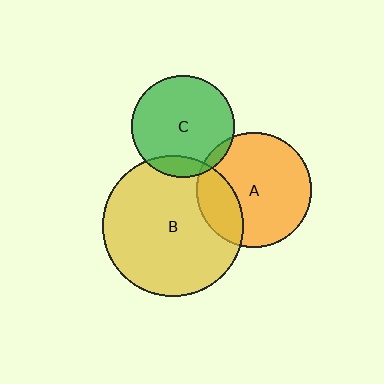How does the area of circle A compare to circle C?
Approximately 1.3 times.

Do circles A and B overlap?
Yes.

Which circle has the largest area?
Circle B (yellow).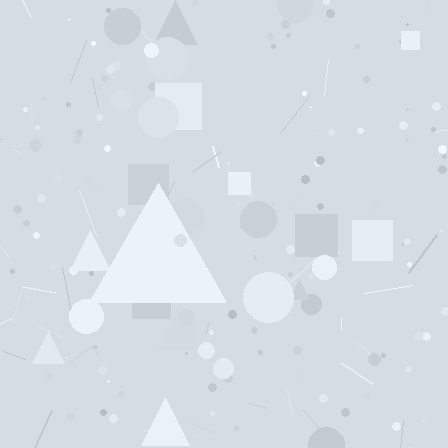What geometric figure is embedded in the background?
A triangle is embedded in the background.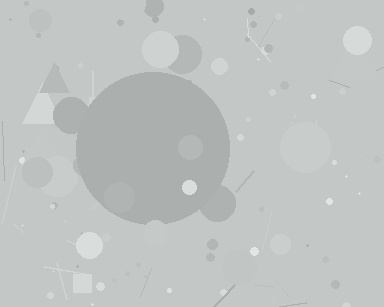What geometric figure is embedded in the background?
A circle is embedded in the background.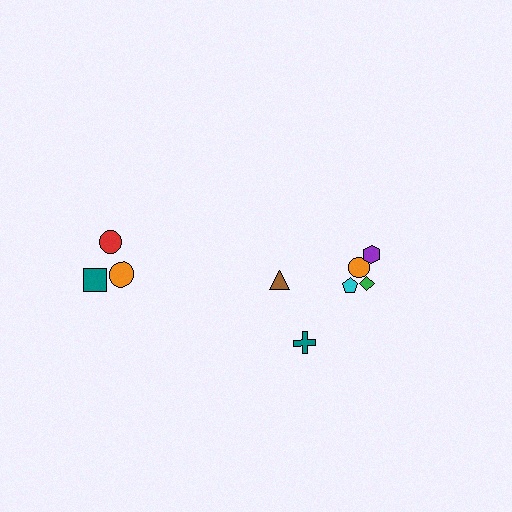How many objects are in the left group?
There are 3 objects.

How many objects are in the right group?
There are 6 objects.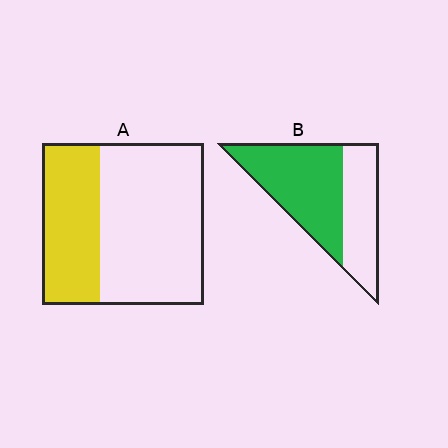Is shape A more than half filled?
No.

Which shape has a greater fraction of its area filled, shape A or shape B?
Shape B.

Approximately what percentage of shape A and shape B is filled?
A is approximately 35% and B is approximately 60%.